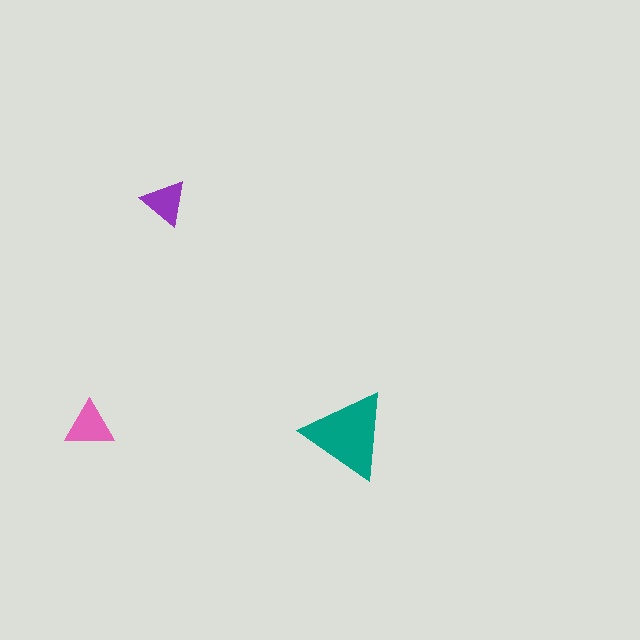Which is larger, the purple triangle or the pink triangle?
The pink one.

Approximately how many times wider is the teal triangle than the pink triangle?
About 2 times wider.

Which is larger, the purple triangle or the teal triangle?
The teal one.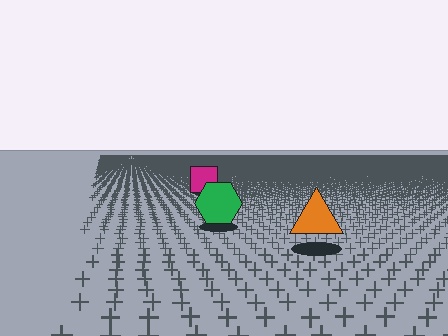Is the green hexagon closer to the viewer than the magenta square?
Yes. The green hexagon is closer — you can tell from the texture gradient: the ground texture is coarser near it.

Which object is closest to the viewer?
The orange triangle is closest. The texture marks near it are larger and more spread out.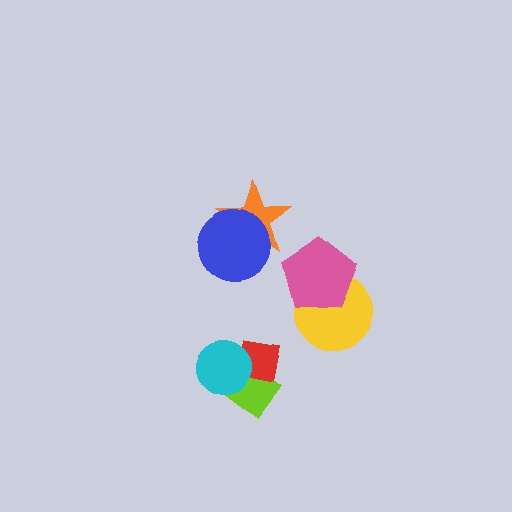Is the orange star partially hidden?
Yes, it is partially covered by another shape.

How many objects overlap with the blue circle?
1 object overlaps with the blue circle.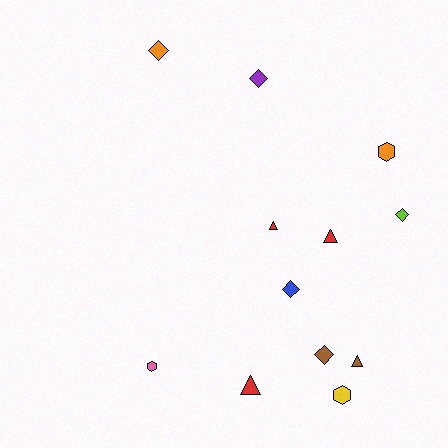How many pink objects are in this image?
There is 1 pink object.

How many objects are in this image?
There are 12 objects.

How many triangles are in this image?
There are 4 triangles.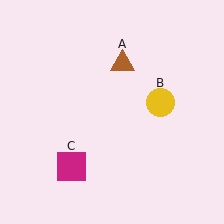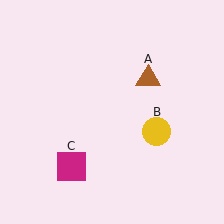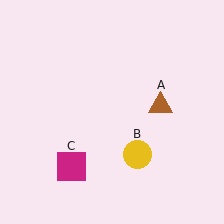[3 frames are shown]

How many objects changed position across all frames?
2 objects changed position: brown triangle (object A), yellow circle (object B).